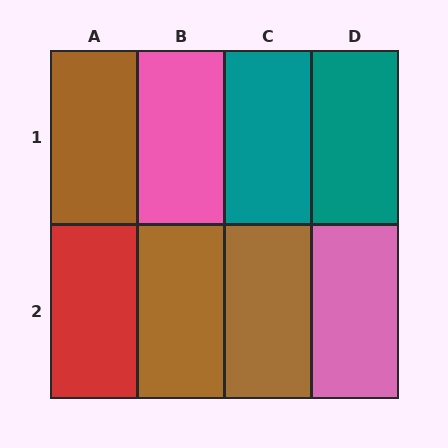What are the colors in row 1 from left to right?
Brown, pink, teal, teal.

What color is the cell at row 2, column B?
Brown.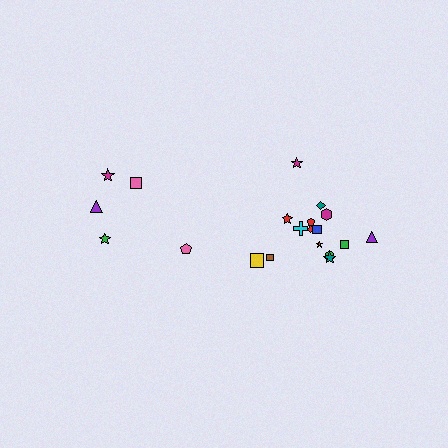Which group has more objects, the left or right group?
The right group.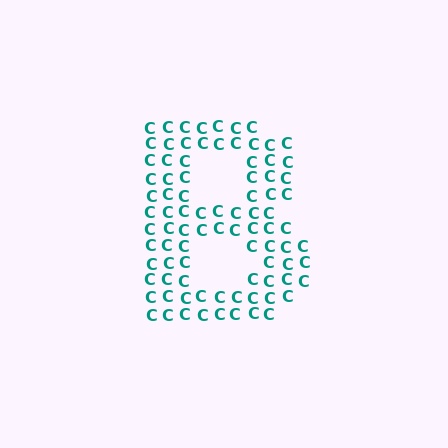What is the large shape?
The large shape is the letter B.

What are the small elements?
The small elements are letter C's.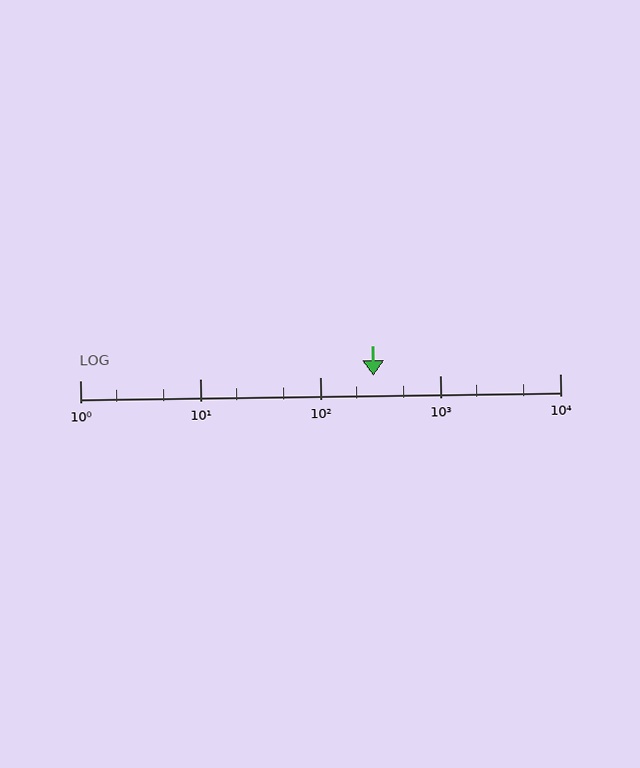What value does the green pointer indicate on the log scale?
The pointer indicates approximately 280.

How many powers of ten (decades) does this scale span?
The scale spans 4 decades, from 1 to 10000.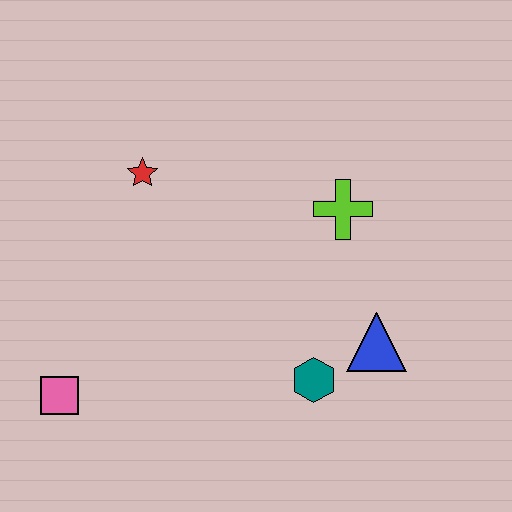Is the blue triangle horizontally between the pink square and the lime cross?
No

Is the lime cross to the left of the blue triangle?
Yes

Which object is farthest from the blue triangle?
The pink square is farthest from the blue triangle.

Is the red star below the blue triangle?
No